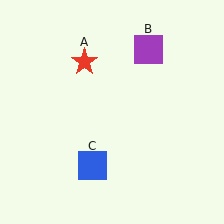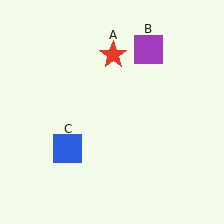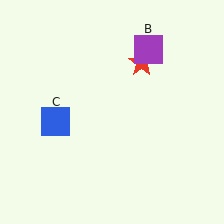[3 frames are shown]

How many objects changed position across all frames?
2 objects changed position: red star (object A), blue square (object C).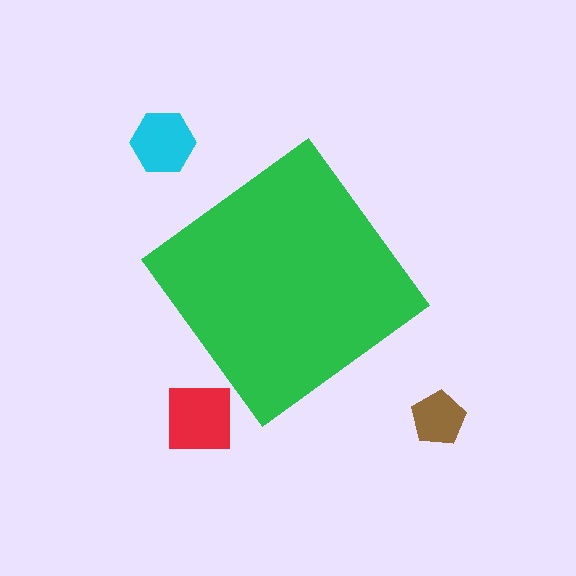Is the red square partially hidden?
No, the red square is fully visible.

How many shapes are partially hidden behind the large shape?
0 shapes are partially hidden.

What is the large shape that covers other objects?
A green diamond.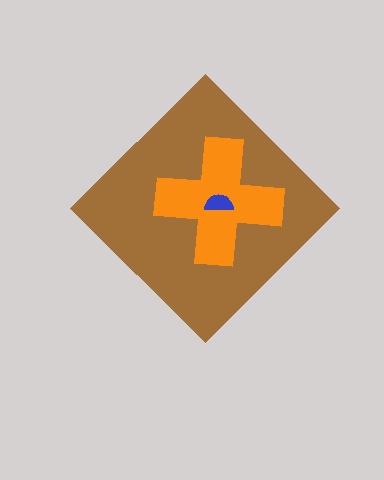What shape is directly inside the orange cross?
The blue semicircle.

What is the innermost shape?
The blue semicircle.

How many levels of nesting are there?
3.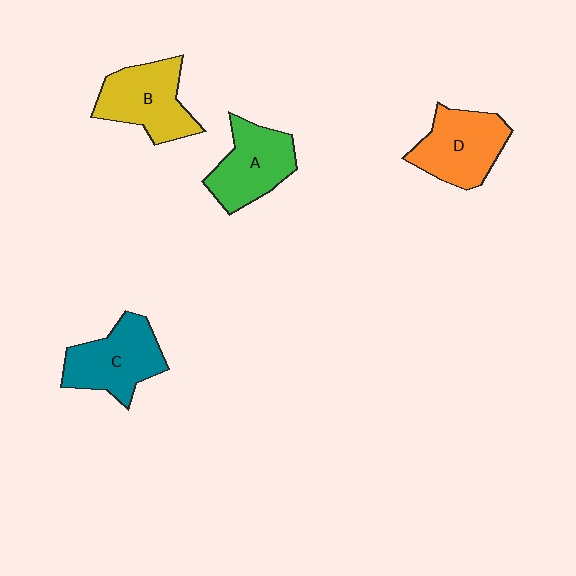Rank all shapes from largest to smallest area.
From largest to smallest: B (yellow), C (teal), D (orange), A (green).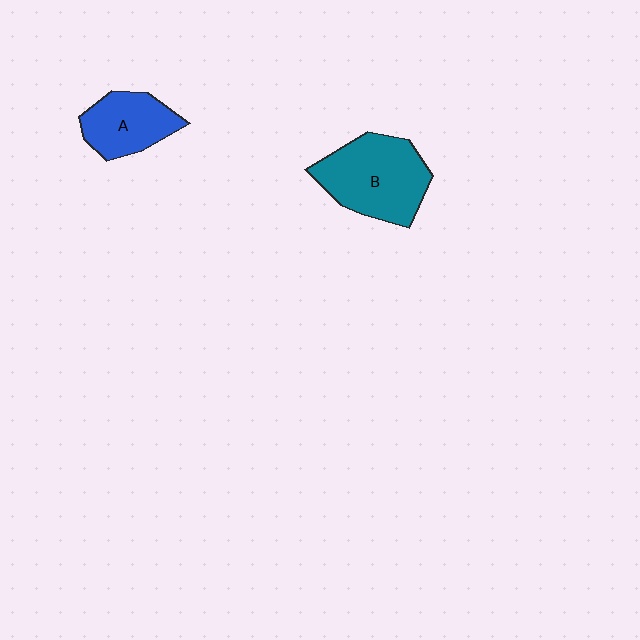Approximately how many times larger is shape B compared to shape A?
Approximately 1.6 times.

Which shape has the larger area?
Shape B (teal).